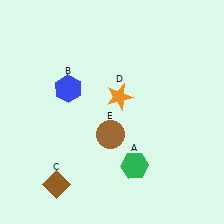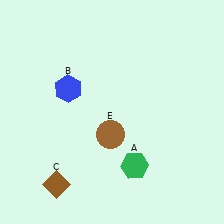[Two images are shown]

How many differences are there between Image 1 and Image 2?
There is 1 difference between the two images.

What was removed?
The orange star (D) was removed in Image 2.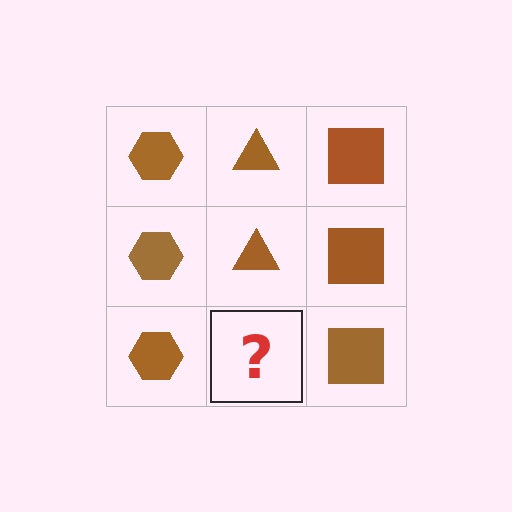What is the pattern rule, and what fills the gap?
The rule is that each column has a consistent shape. The gap should be filled with a brown triangle.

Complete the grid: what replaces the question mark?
The question mark should be replaced with a brown triangle.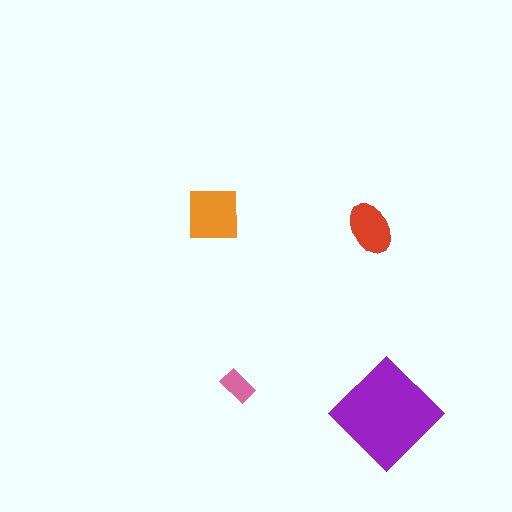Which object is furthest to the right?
The purple diamond is rightmost.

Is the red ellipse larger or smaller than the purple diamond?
Smaller.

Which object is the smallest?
The pink rectangle.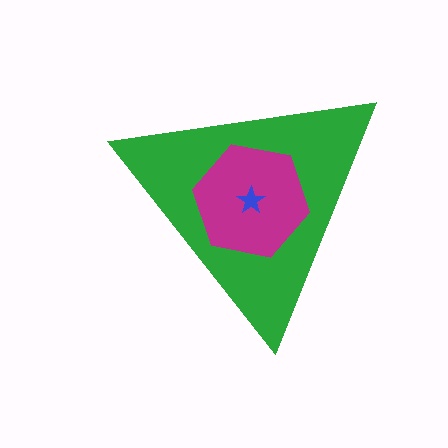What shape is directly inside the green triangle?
The magenta hexagon.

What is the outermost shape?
The green triangle.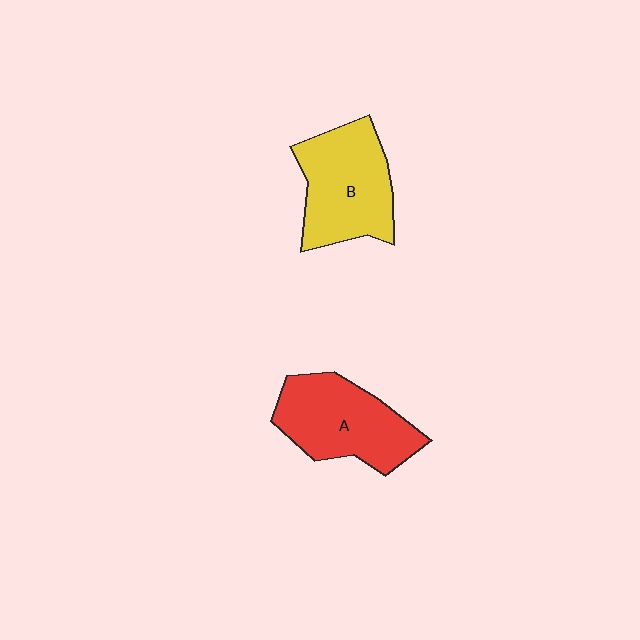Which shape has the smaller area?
Shape A (red).